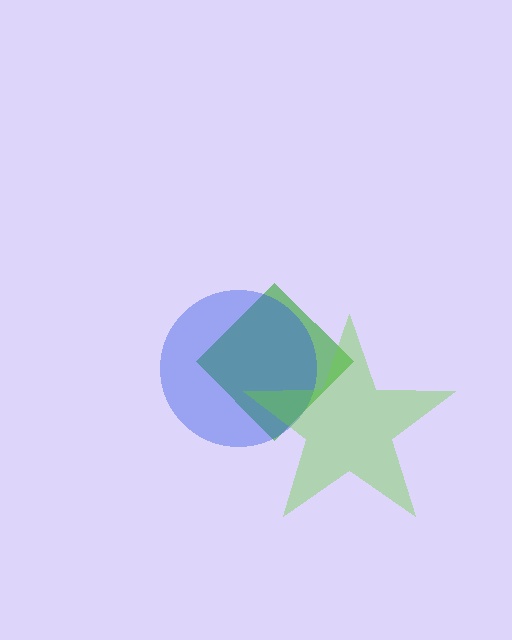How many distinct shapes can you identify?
There are 3 distinct shapes: a green diamond, a blue circle, a lime star.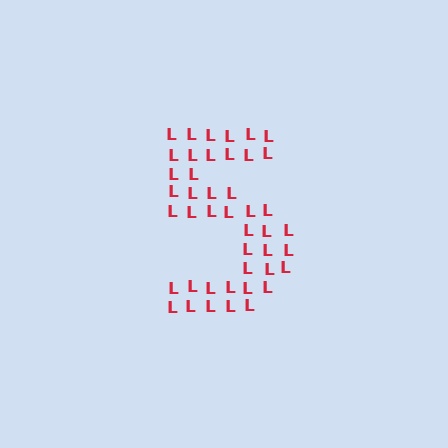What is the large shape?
The large shape is the digit 5.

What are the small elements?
The small elements are letter L's.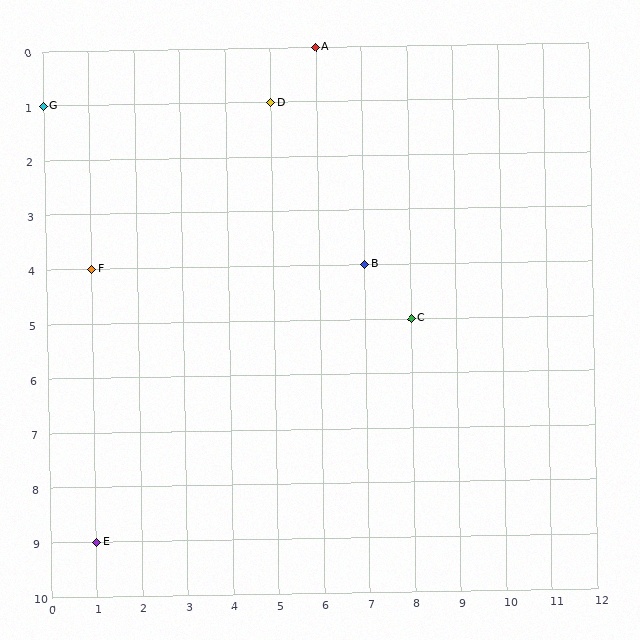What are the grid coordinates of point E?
Point E is at grid coordinates (1, 9).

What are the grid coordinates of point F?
Point F is at grid coordinates (1, 4).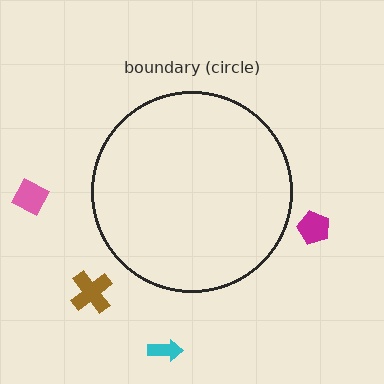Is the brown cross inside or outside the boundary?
Outside.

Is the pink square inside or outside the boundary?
Outside.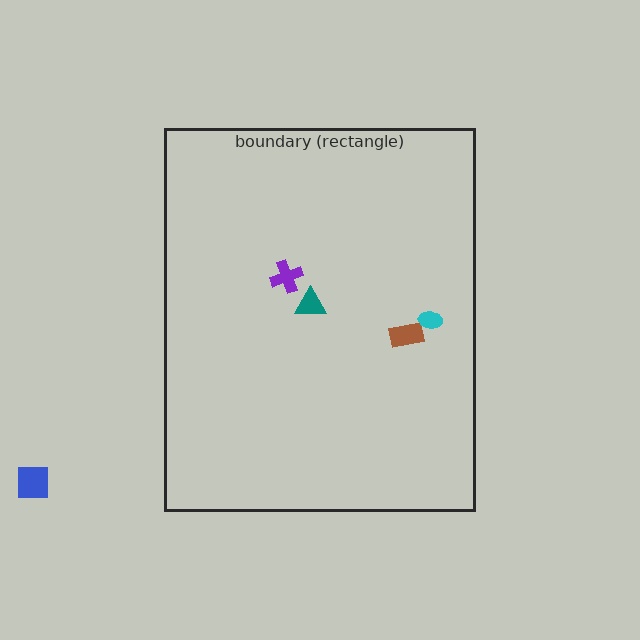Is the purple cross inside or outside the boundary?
Inside.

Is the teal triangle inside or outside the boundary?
Inside.